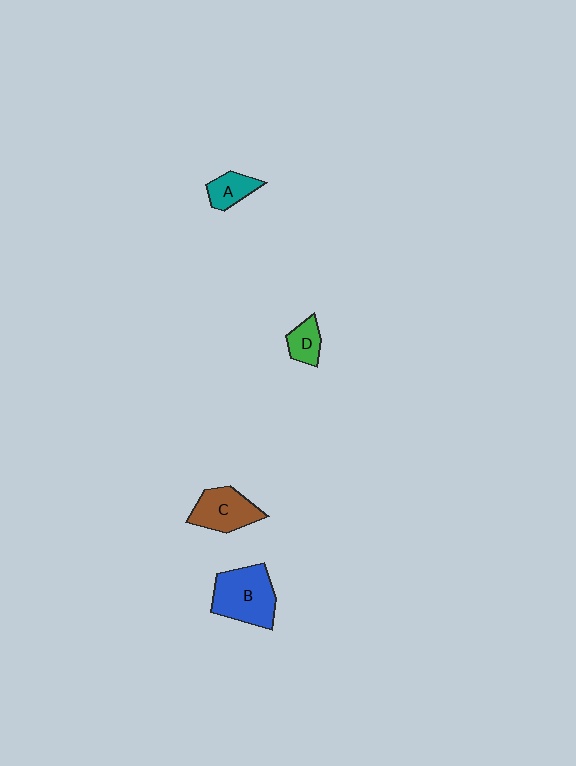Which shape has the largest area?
Shape B (blue).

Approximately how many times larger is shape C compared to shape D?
Approximately 1.9 times.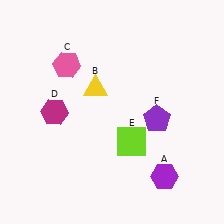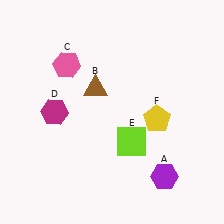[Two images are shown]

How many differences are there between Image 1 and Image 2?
There are 2 differences between the two images.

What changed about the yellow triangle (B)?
In Image 1, B is yellow. In Image 2, it changed to brown.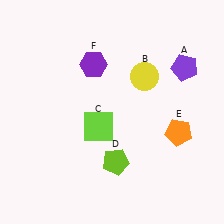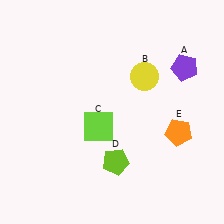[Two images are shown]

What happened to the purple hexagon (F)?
The purple hexagon (F) was removed in Image 2. It was in the top-left area of Image 1.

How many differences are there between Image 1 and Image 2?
There is 1 difference between the two images.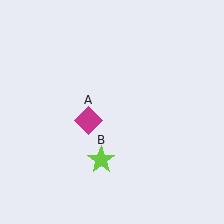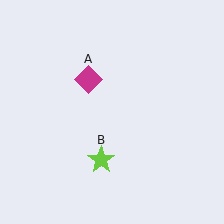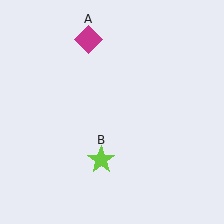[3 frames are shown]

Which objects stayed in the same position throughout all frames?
Lime star (object B) remained stationary.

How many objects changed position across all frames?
1 object changed position: magenta diamond (object A).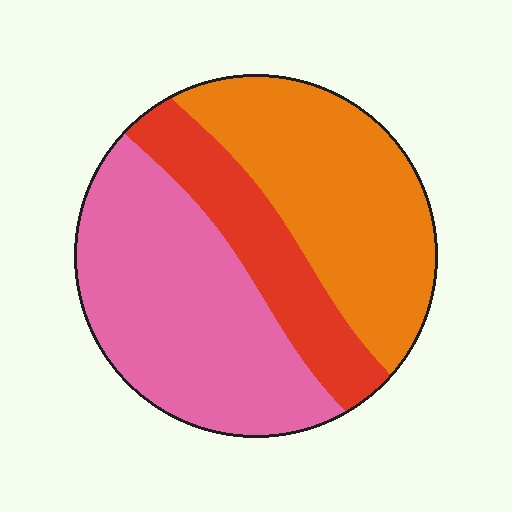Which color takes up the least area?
Red, at roughly 20%.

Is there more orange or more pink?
Pink.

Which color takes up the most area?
Pink, at roughly 45%.